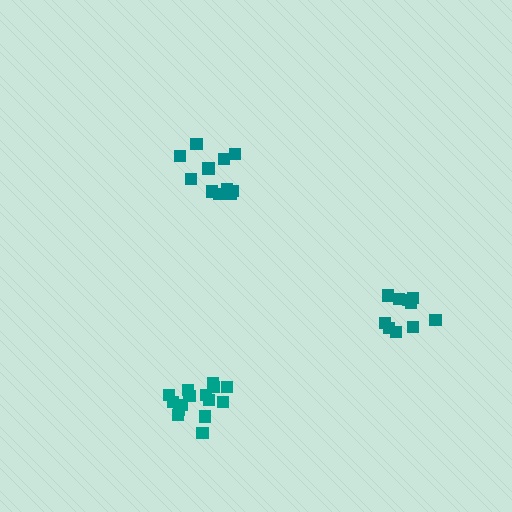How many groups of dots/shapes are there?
There are 3 groups.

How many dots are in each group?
Group 1: 11 dots, Group 2: 15 dots, Group 3: 10 dots (36 total).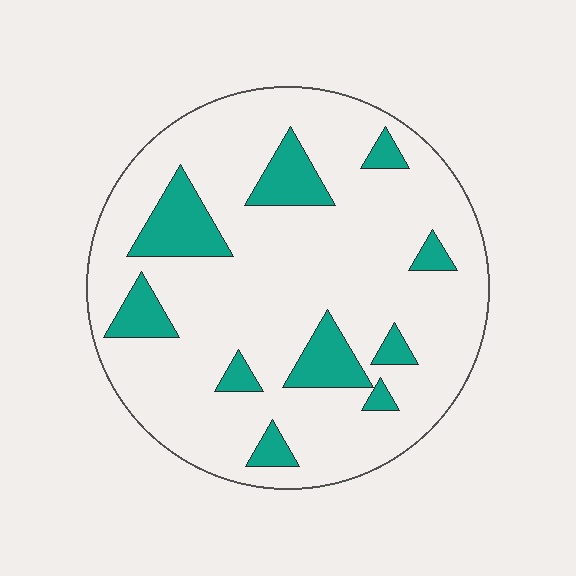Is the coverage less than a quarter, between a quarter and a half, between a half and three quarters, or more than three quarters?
Less than a quarter.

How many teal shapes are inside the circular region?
10.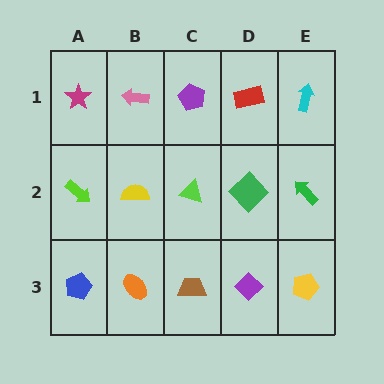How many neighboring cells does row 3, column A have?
2.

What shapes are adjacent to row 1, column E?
A green arrow (row 2, column E), a red rectangle (row 1, column D).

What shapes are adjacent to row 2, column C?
A purple pentagon (row 1, column C), a brown trapezoid (row 3, column C), a yellow semicircle (row 2, column B), a green diamond (row 2, column D).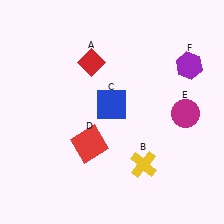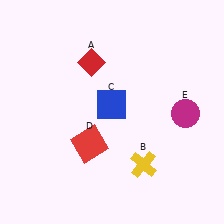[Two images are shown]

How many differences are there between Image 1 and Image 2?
There is 1 difference between the two images.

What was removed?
The purple hexagon (F) was removed in Image 2.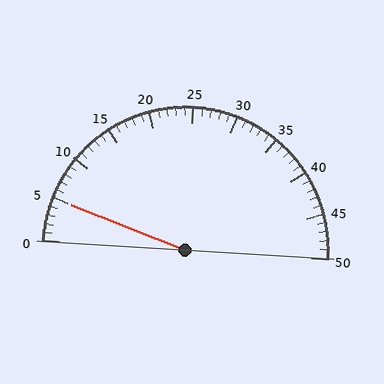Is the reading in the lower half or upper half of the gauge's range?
The reading is in the lower half of the range (0 to 50).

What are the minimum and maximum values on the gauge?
The gauge ranges from 0 to 50.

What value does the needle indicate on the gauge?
The needle indicates approximately 5.